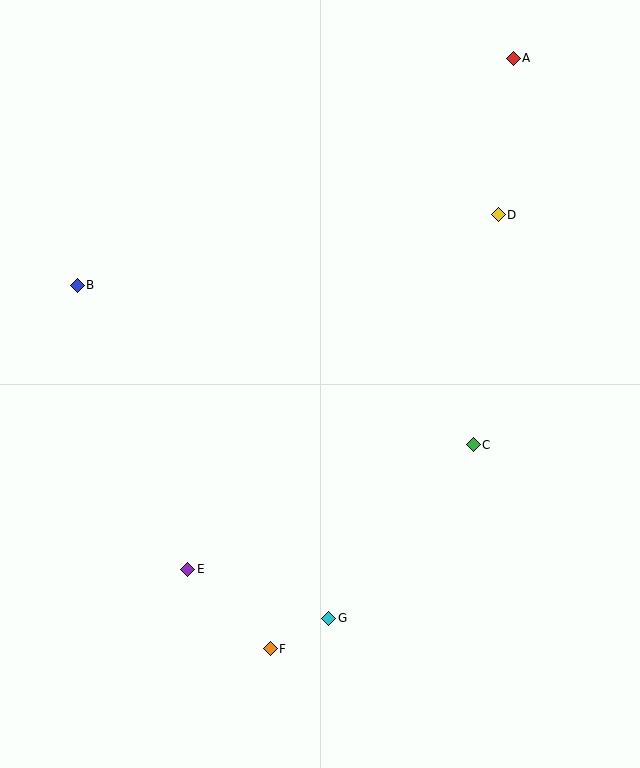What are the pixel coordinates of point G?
Point G is at (329, 618).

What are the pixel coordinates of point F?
Point F is at (270, 649).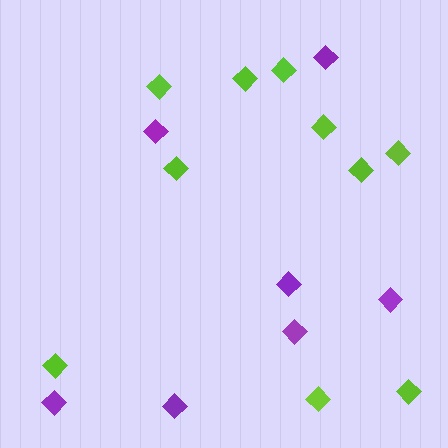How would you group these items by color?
There are 2 groups: one group of purple diamonds (7) and one group of lime diamonds (10).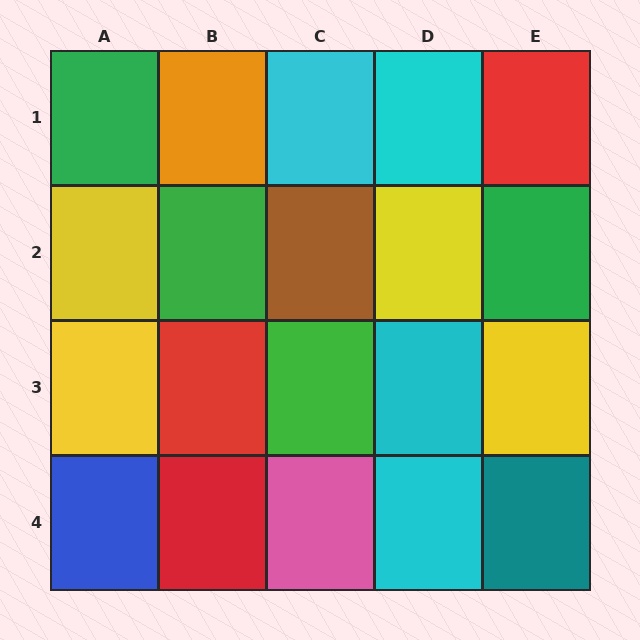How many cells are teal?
1 cell is teal.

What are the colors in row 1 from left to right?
Green, orange, cyan, cyan, red.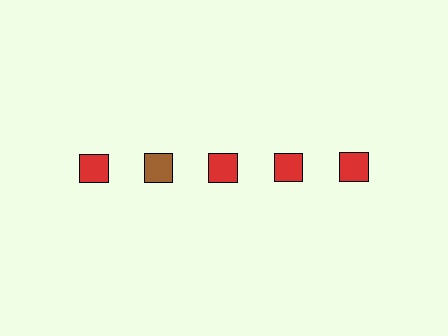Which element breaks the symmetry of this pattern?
The brown square in the top row, second from left column breaks the symmetry. All other shapes are red squares.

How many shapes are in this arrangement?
There are 5 shapes arranged in a grid pattern.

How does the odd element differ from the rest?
It has a different color: brown instead of red.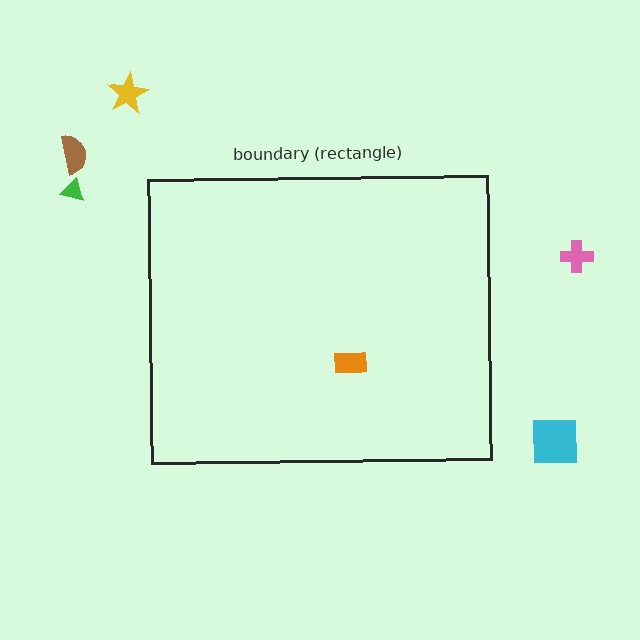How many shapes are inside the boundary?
1 inside, 5 outside.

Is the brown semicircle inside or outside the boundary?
Outside.